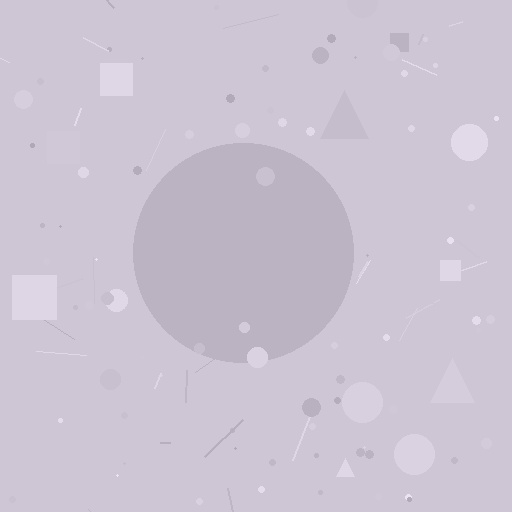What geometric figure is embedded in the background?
A circle is embedded in the background.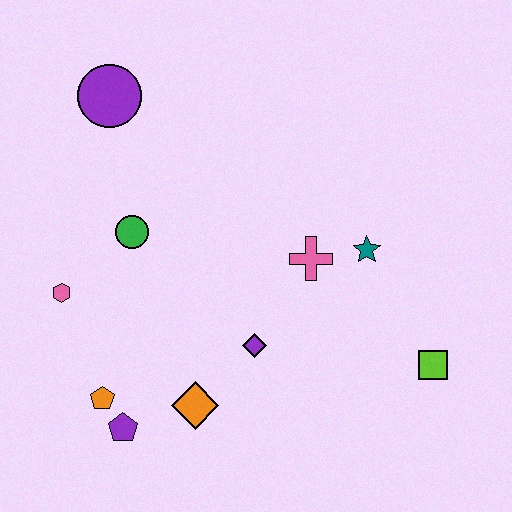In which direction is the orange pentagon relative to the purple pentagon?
The orange pentagon is above the purple pentagon.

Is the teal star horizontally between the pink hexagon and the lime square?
Yes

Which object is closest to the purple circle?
The green circle is closest to the purple circle.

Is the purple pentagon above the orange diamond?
No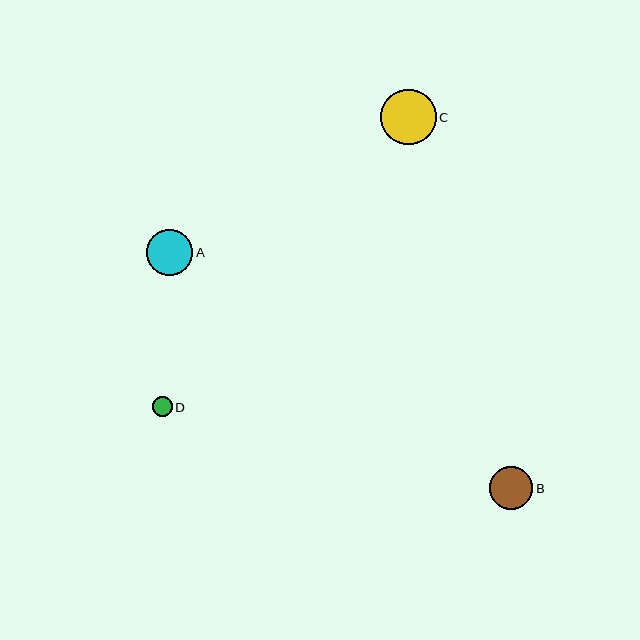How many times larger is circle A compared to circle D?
Circle A is approximately 2.3 times the size of circle D.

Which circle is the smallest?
Circle D is the smallest with a size of approximately 20 pixels.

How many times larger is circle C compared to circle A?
Circle C is approximately 1.2 times the size of circle A.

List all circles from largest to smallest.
From largest to smallest: C, A, B, D.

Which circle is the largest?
Circle C is the largest with a size of approximately 55 pixels.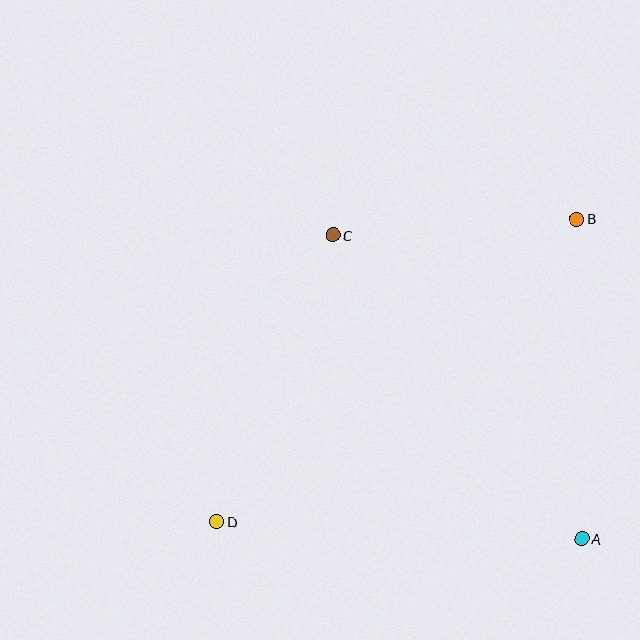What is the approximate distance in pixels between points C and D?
The distance between C and D is approximately 309 pixels.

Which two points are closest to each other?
Points B and C are closest to each other.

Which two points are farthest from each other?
Points B and D are farthest from each other.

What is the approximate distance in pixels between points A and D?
The distance between A and D is approximately 366 pixels.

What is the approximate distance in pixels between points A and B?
The distance between A and B is approximately 320 pixels.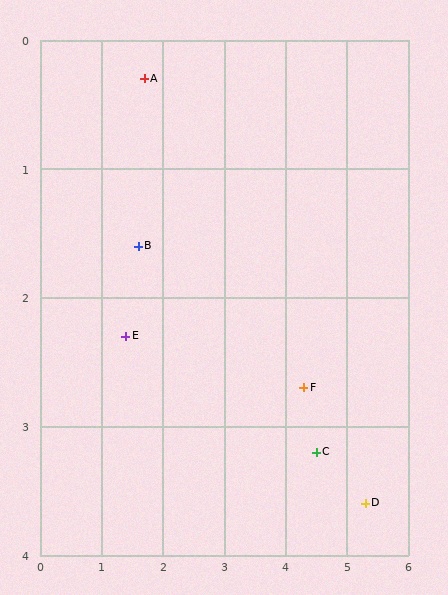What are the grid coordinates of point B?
Point B is at approximately (1.6, 1.6).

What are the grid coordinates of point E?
Point E is at approximately (1.4, 2.3).